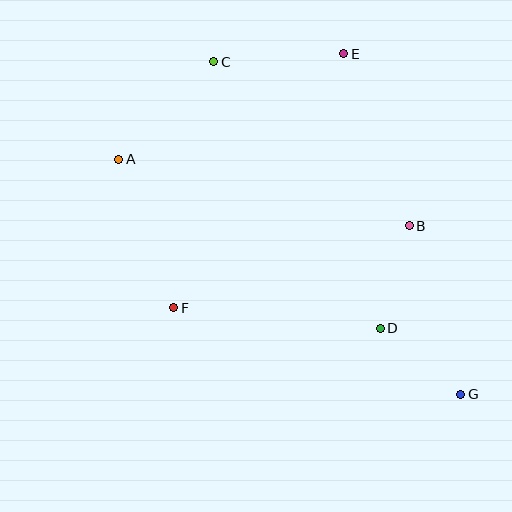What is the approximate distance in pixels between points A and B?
The distance between A and B is approximately 298 pixels.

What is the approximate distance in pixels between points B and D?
The distance between B and D is approximately 106 pixels.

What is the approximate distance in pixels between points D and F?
The distance between D and F is approximately 207 pixels.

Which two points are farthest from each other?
Points A and G are farthest from each other.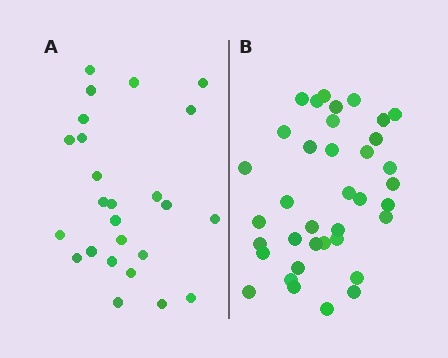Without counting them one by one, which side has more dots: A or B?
Region B (the right region) has more dots.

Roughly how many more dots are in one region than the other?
Region B has roughly 12 or so more dots than region A.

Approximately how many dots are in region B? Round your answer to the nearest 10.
About 40 dots. (The exact count is 37, which rounds to 40.)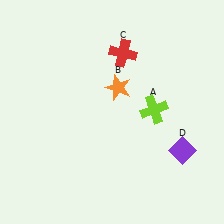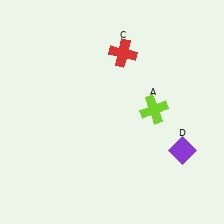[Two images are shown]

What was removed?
The orange star (B) was removed in Image 2.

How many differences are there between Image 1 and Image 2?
There is 1 difference between the two images.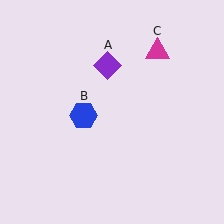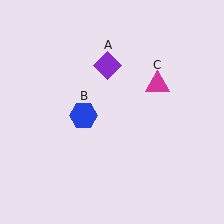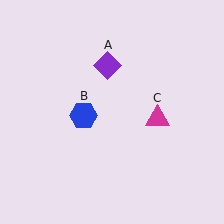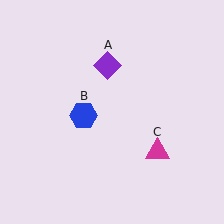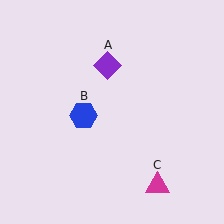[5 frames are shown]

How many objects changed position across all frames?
1 object changed position: magenta triangle (object C).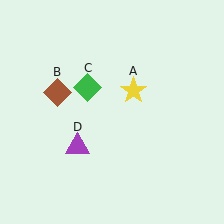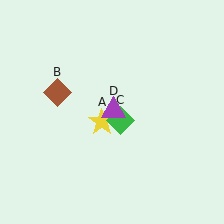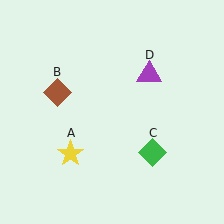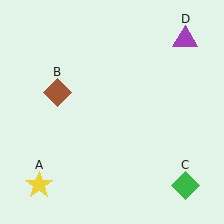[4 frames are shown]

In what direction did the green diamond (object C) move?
The green diamond (object C) moved down and to the right.